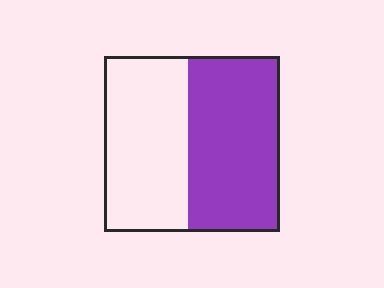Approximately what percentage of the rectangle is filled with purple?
Approximately 50%.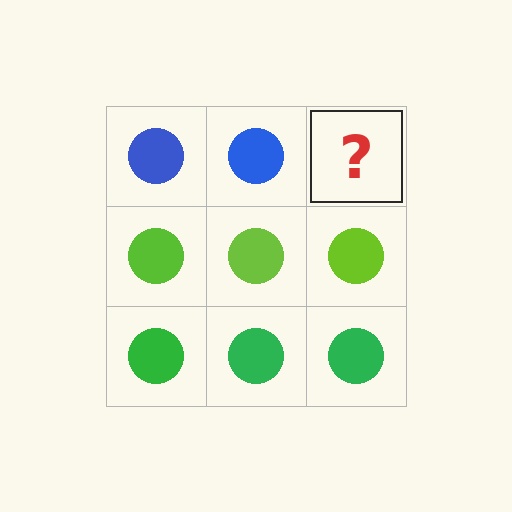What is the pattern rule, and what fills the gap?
The rule is that each row has a consistent color. The gap should be filled with a blue circle.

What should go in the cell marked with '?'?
The missing cell should contain a blue circle.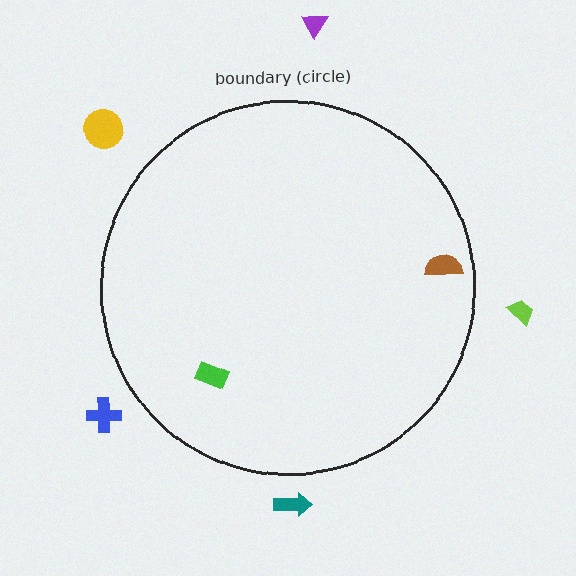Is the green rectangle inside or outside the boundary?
Inside.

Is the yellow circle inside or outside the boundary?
Outside.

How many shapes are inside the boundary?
2 inside, 5 outside.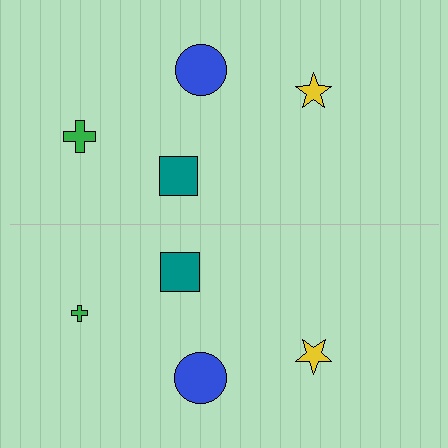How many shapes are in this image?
There are 8 shapes in this image.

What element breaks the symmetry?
The green cross on the bottom side has a different size than its mirror counterpart.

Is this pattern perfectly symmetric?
No, the pattern is not perfectly symmetric. The green cross on the bottom side has a different size than its mirror counterpart.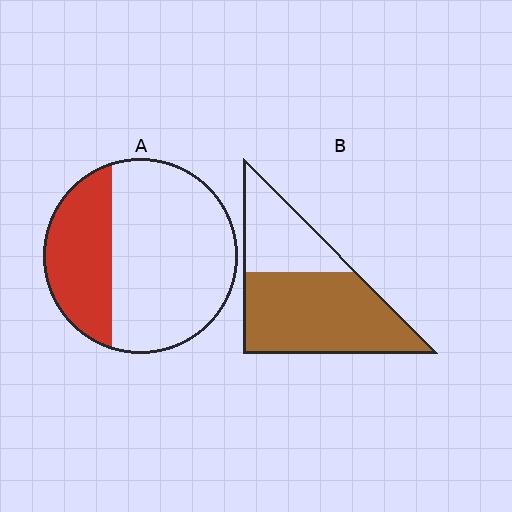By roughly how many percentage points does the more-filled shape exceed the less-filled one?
By roughly 35 percentage points (B over A).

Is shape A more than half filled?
No.